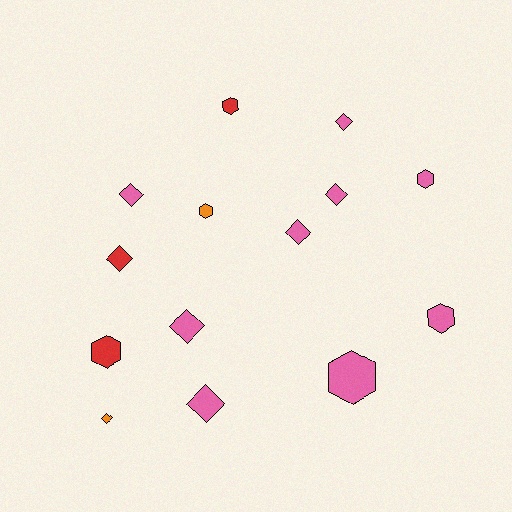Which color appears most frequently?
Pink, with 9 objects.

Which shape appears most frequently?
Diamond, with 8 objects.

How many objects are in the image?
There are 14 objects.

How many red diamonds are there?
There is 1 red diamond.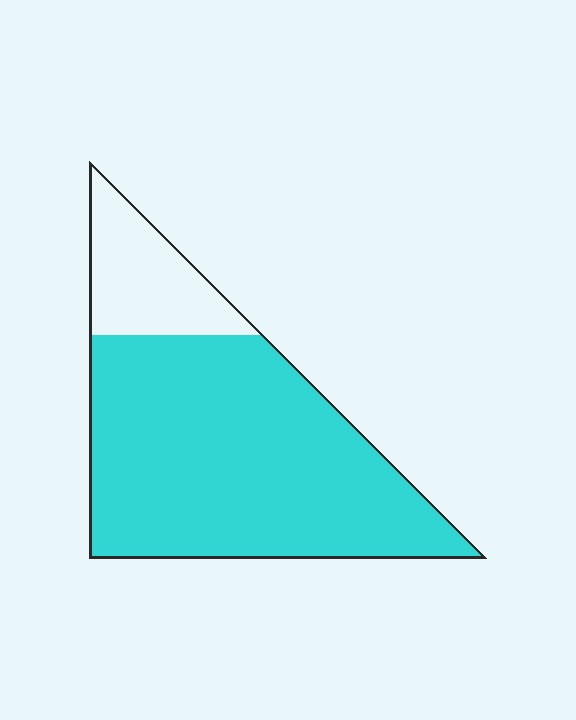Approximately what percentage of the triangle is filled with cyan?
Approximately 80%.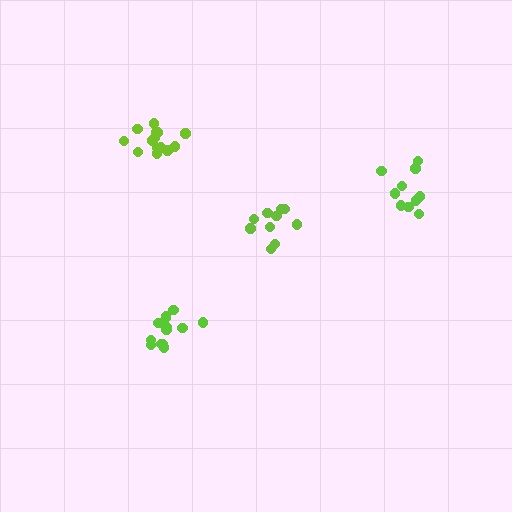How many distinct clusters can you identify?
There are 4 distinct clusters.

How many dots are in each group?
Group 1: 10 dots, Group 2: 10 dots, Group 3: 14 dots, Group 4: 13 dots (47 total).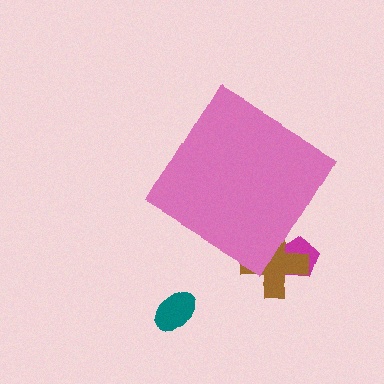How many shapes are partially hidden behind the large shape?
2 shapes are partially hidden.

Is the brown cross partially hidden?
Yes, the brown cross is partially hidden behind the pink diamond.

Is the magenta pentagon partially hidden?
Yes, the magenta pentagon is partially hidden behind the pink diamond.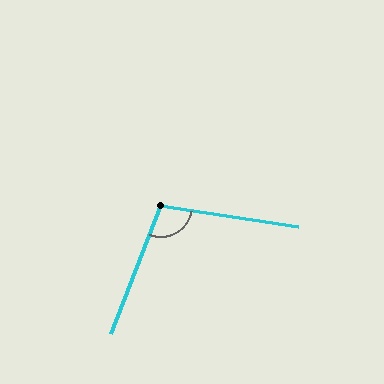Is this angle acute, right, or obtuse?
It is obtuse.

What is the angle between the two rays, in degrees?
Approximately 103 degrees.